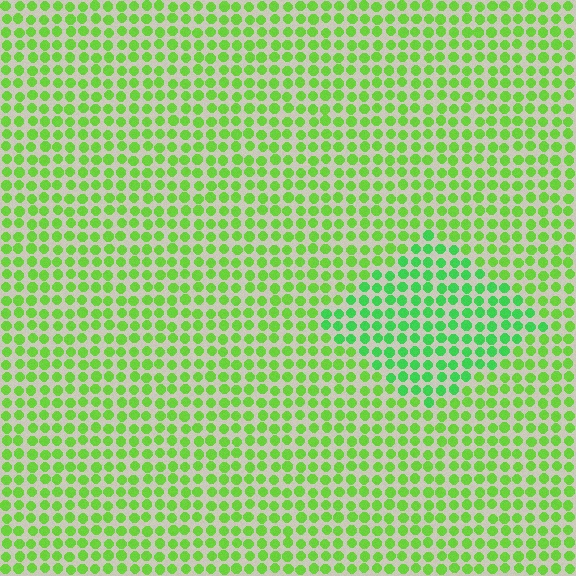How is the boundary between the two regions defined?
The boundary is defined purely by a slight shift in hue (about 27 degrees). Spacing, size, and orientation are identical on both sides.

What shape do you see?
I see a diamond.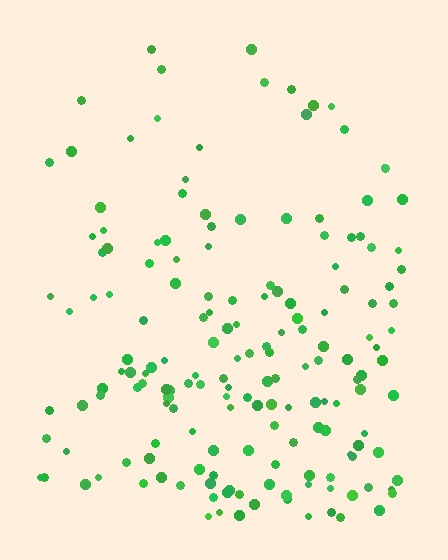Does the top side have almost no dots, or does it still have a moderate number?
Still a moderate number, just noticeably fewer than the bottom.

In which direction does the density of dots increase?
From top to bottom, with the bottom side densest.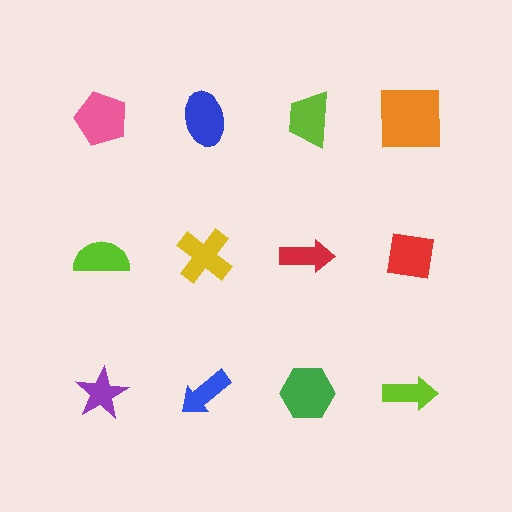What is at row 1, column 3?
A lime trapezoid.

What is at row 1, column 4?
An orange square.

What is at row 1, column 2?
A blue ellipse.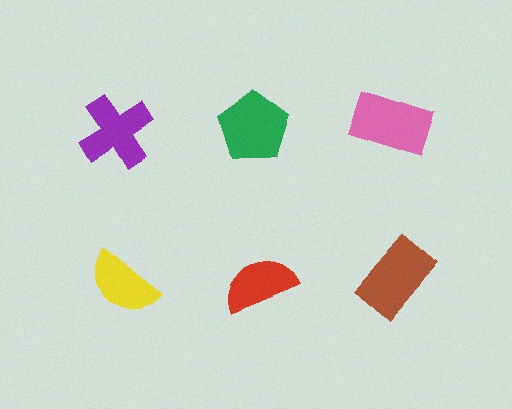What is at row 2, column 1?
A yellow semicircle.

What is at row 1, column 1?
A purple cross.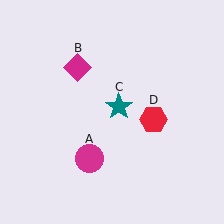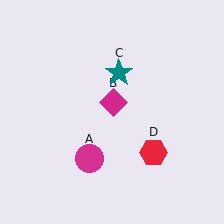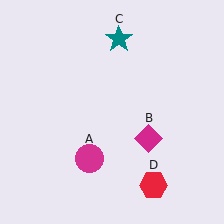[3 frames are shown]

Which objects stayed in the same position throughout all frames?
Magenta circle (object A) remained stationary.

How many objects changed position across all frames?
3 objects changed position: magenta diamond (object B), teal star (object C), red hexagon (object D).